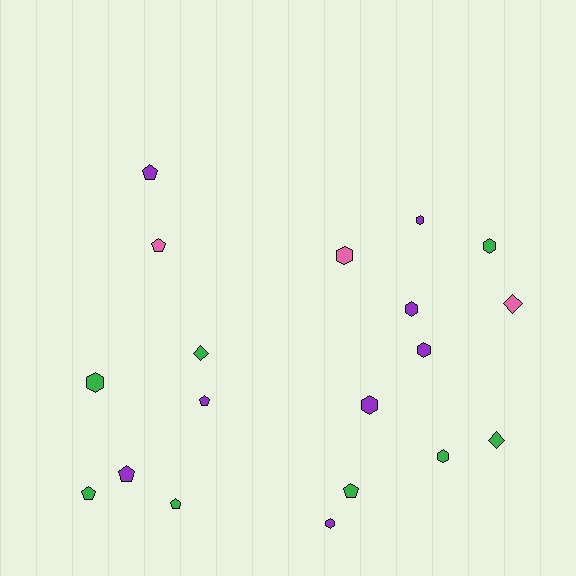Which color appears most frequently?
Purple, with 8 objects.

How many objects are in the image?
There are 19 objects.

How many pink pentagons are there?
There is 1 pink pentagon.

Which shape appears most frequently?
Hexagon, with 9 objects.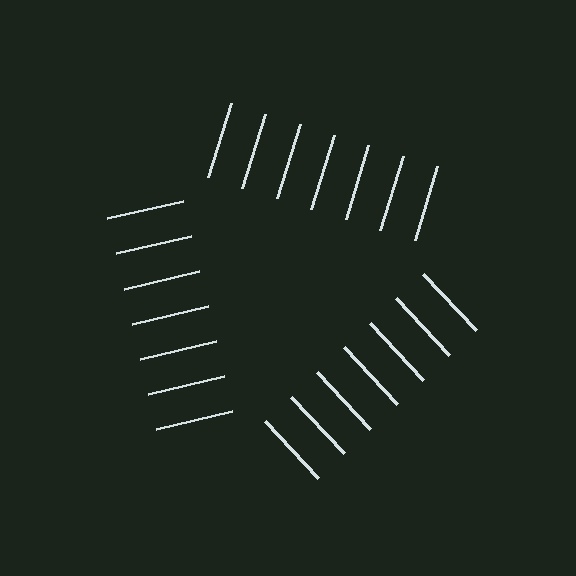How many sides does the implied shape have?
3 sides — the line-ends trace a triangle.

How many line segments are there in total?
21 — 7 along each of the 3 edges.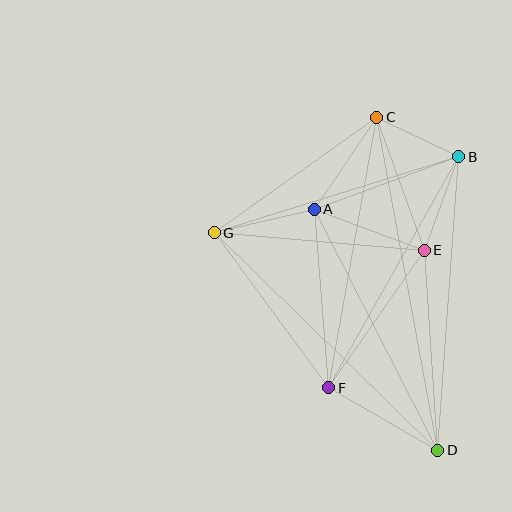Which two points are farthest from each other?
Points C and D are farthest from each other.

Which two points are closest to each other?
Points B and C are closest to each other.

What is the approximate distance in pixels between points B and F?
The distance between B and F is approximately 265 pixels.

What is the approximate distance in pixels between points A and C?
The distance between A and C is approximately 111 pixels.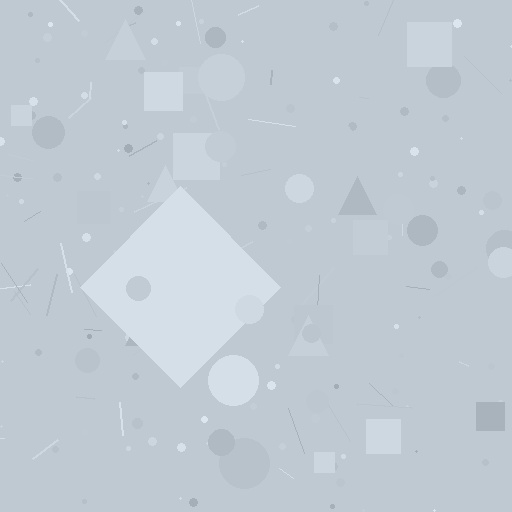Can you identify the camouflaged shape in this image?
The camouflaged shape is a diamond.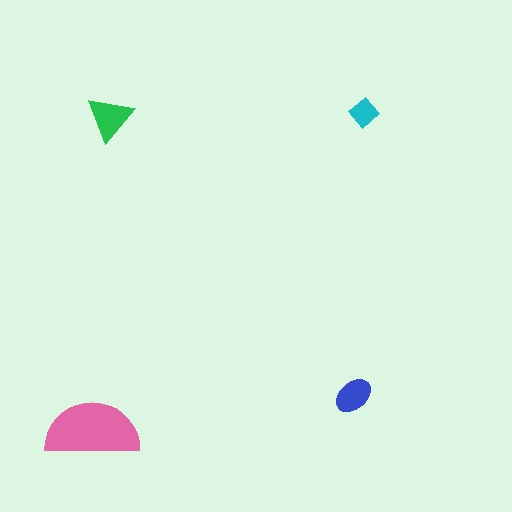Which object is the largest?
The pink semicircle.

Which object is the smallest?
The cyan diamond.